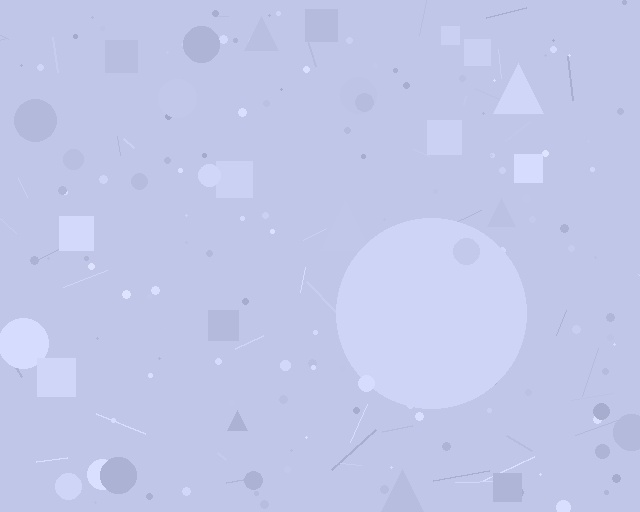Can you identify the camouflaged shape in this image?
The camouflaged shape is a circle.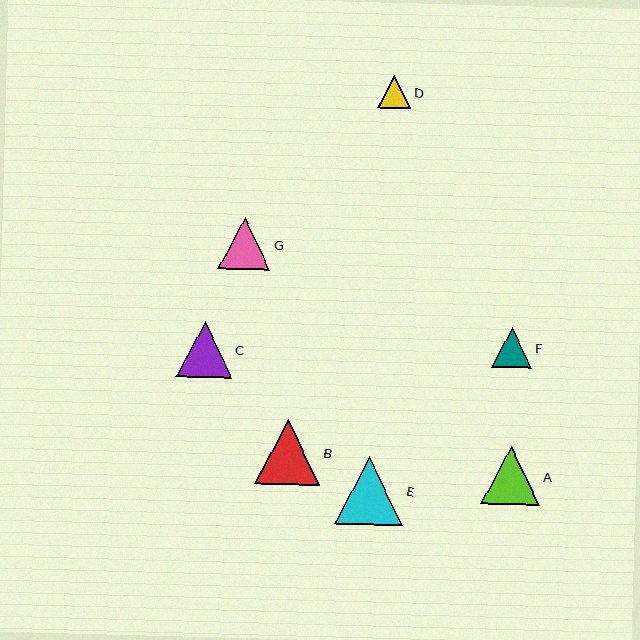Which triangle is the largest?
Triangle E is the largest with a size of approximately 68 pixels.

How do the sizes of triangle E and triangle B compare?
Triangle E and triangle B are approximately the same size.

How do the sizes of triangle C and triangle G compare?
Triangle C and triangle G are approximately the same size.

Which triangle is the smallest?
Triangle D is the smallest with a size of approximately 33 pixels.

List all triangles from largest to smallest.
From largest to smallest: E, B, A, C, G, F, D.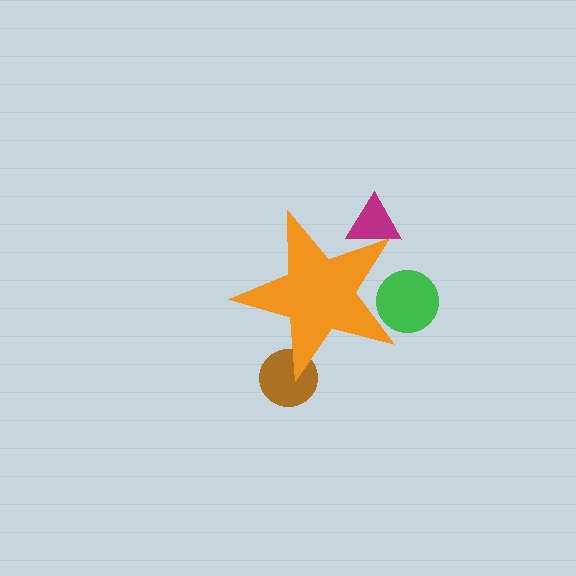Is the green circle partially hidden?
Yes, the green circle is partially hidden behind the orange star.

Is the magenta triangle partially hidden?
Yes, the magenta triangle is partially hidden behind the orange star.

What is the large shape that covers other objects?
An orange star.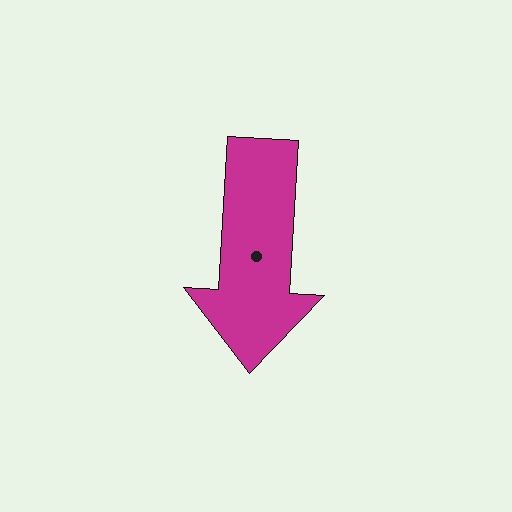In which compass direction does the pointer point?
South.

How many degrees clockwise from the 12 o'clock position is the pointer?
Approximately 183 degrees.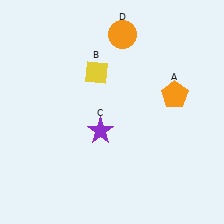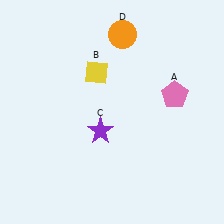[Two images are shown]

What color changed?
The pentagon (A) changed from orange in Image 1 to pink in Image 2.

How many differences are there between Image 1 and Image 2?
There is 1 difference between the two images.